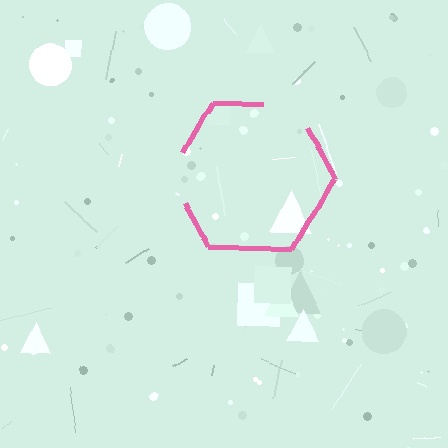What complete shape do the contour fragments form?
The contour fragments form a hexagon.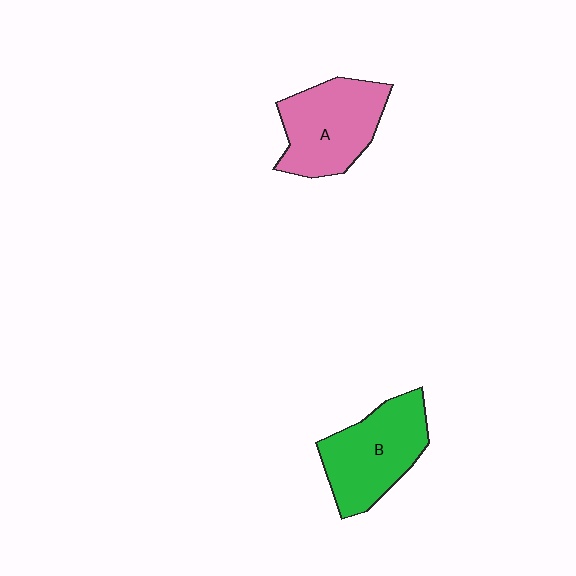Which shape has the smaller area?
Shape A (pink).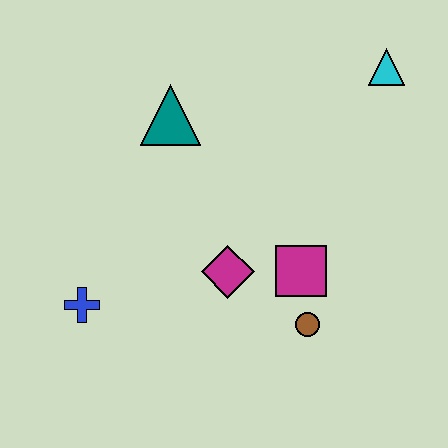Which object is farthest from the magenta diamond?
The cyan triangle is farthest from the magenta diamond.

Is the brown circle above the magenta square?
No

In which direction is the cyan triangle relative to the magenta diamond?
The cyan triangle is above the magenta diamond.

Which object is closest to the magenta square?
The brown circle is closest to the magenta square.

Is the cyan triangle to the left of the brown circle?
No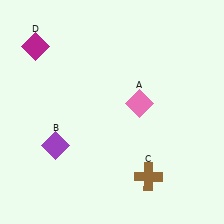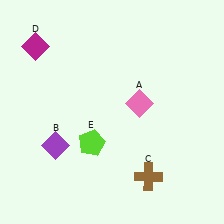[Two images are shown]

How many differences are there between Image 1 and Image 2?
There is 1 difference between the two images.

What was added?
A lime pentagon (E) was added in Image 2.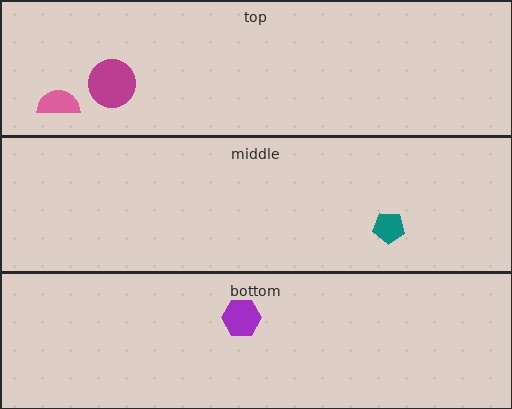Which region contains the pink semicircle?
The top region.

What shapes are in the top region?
The pink semicircle, the magenta circle.